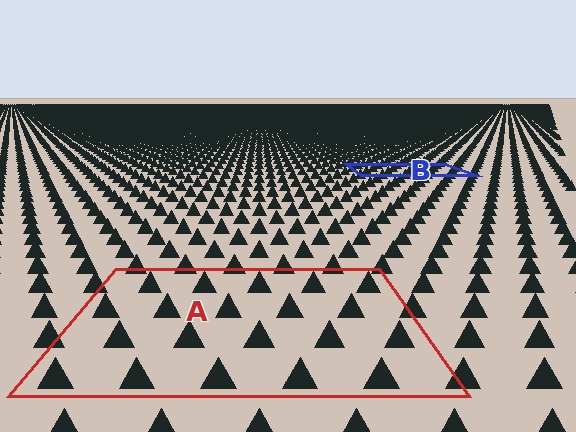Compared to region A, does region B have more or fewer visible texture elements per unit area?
Region B has more texture elements per unit area — they are packed more densely because it is farther away.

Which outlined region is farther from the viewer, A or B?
Region B is farther from the viewer — the texture elements inside it appear smaller and more densely packed.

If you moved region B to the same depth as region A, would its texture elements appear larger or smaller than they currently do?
They would appear larger. At a closer depth, the same texture elements are projected at a bigger on-screen size.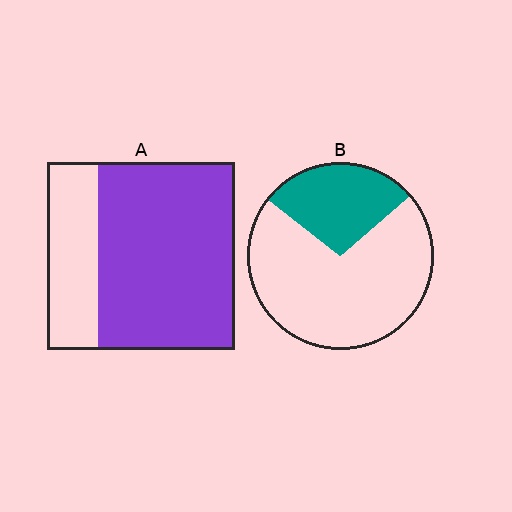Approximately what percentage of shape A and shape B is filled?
A is approximately 75% and B is approximately 30%.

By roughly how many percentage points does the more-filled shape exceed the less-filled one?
By roughly 45 percentage points (A over B).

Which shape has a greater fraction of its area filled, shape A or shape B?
Shape A.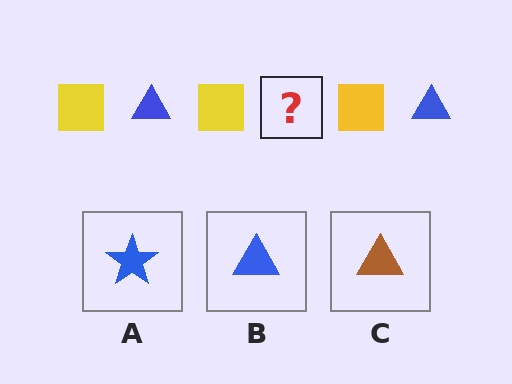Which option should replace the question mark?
Option B.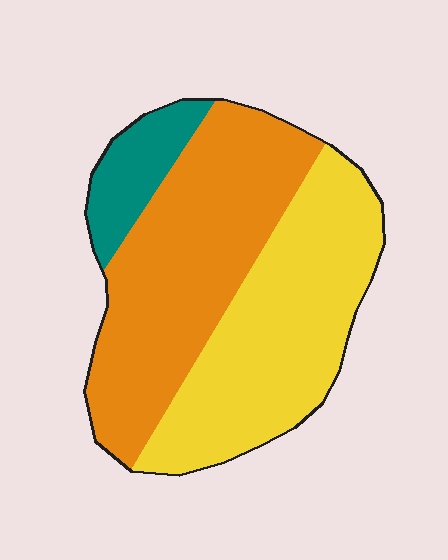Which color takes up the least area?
Teal, at roughly 10%.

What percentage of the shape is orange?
Orange covers 46% of the shape.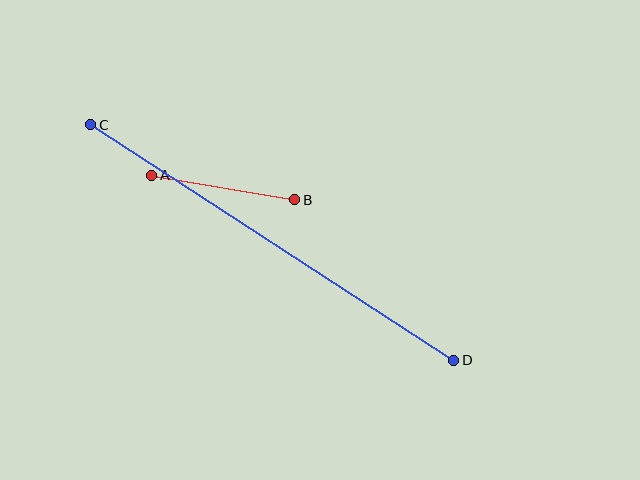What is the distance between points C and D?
The distance is approximately 433 pixels.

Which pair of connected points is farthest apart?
Points C and D are farthest apart.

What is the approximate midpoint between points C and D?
The midpoint is at approximately (272, 243) pixels.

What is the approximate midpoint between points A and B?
The midpoint is at approximately (223, 187) pixels.